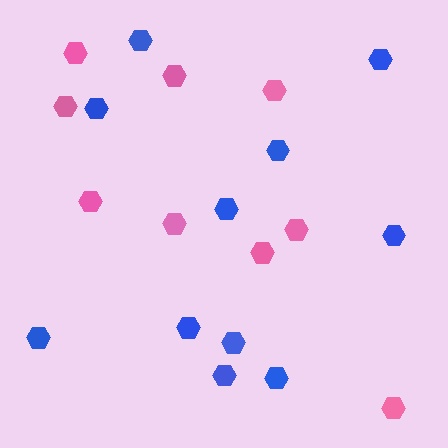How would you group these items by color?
There are 2 groups: one group of pink hexagons (9) and one group of blue hexagons (11).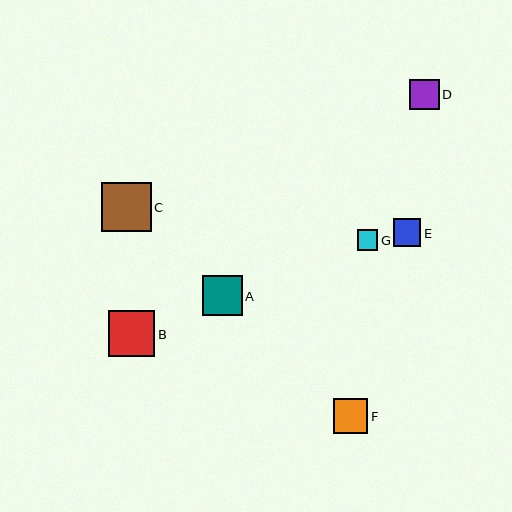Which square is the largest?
Square C is the largest with a size of approximately 49 pixels.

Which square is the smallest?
Square G is the smallest with a size of approximately 20 pixels.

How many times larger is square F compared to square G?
Square F is approximately 1.7 times the size of square G.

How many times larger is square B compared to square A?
Square B is approximately 1.1 times the size of square A.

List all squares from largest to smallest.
From largest to smallest: C, B, A, F, D, E, G.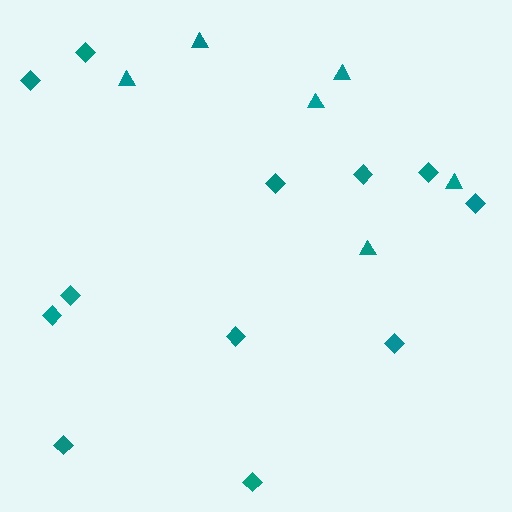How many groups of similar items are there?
There are 2 groups: one group of triangles (6) and one group of diamonds (12).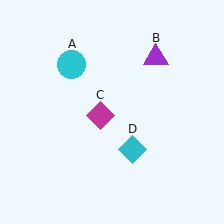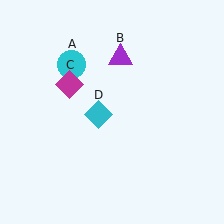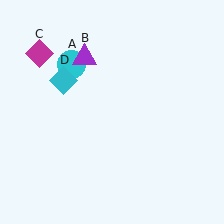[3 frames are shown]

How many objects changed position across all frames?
3 objects changed position: purple triangle (object B), magenta diamond (object C), cyan diamond (object D).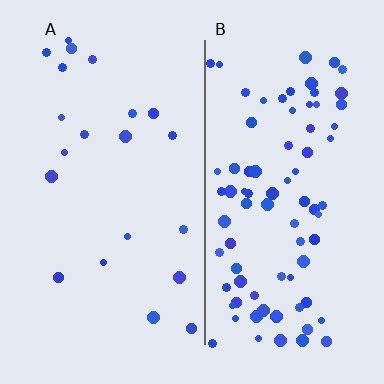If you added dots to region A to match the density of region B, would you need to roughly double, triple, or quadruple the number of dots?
Approximately quadruple.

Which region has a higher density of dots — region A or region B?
B (the right).